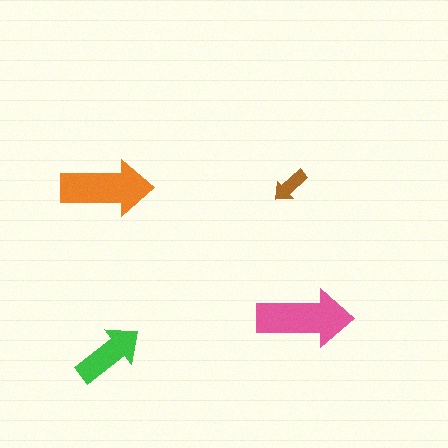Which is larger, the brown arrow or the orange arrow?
The orange one.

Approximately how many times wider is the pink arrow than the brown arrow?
About 2.5 times wider.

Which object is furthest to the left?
The orange arrow is leftmost.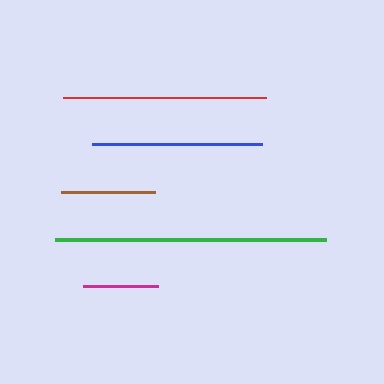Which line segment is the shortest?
The magenta line is the shortest at approximately 75 pixels.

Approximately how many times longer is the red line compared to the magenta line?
The red line is approximately 2.7 times the length of the magenta line.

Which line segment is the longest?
The green line is the longest at approximately 271 pixels.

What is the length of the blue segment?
The blue segment is approximately 170 pixels long.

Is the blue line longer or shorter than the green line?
The green line is longer than the blue line.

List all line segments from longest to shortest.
From longest to shortest: green, red, blue, brown, magenta.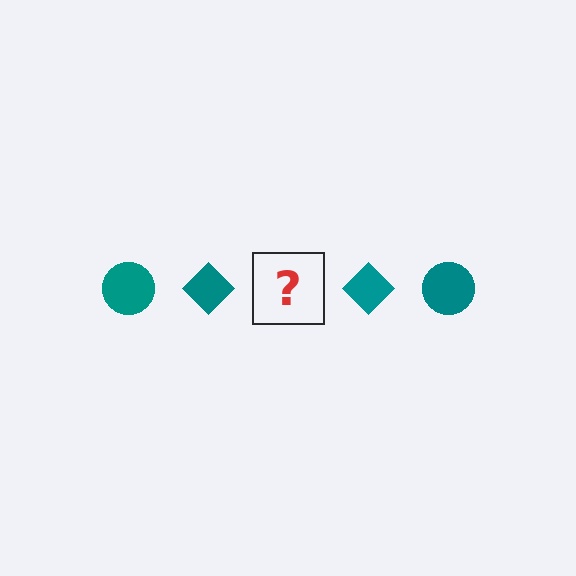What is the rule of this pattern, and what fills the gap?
The rule is that the pattern cycles through circle, diamond shapes in teal. The gap should be filled with a teal circle.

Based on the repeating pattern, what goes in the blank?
The blank should be a teal circle.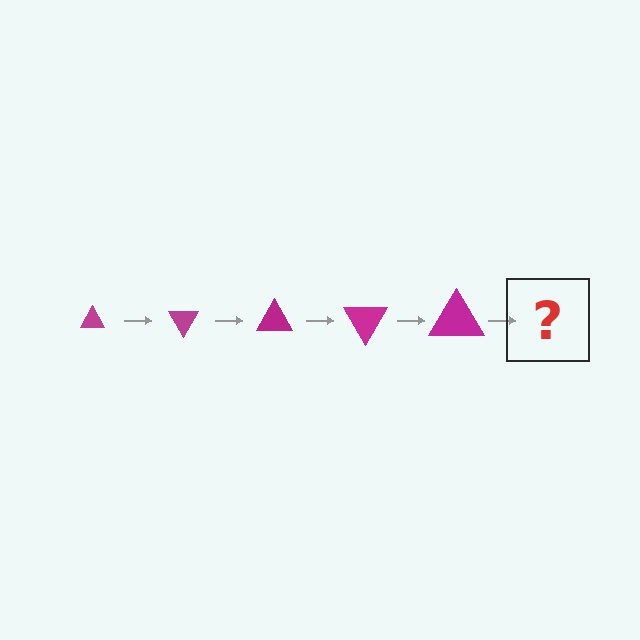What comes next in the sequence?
The next element should be a triangle, larger than the previous one and rotated 300 degrees from the start.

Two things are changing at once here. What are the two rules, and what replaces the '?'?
The two rules are that the triangle grows larger each step and it rotates 60 degrees each step. The '?' should be a triangle, larger than the previous one and rotated 300 degrees from the start.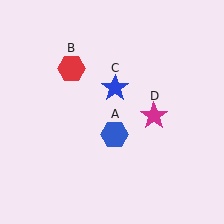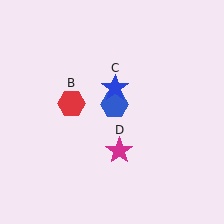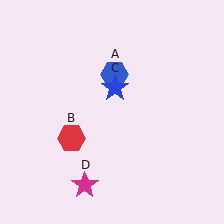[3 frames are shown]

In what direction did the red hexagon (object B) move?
The red hexagon (object B) moved down.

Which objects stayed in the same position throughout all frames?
Blue star (object C) remained stationary.